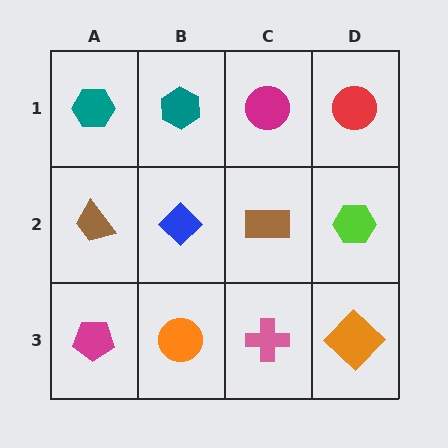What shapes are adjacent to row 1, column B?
A blue diamond (row 2, column B), a teal hexagon (row 1, column A), a magenta circle (row 1, column C).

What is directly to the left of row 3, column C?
An orange circle.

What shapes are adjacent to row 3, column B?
A blue diamond (row 2, column B), a magenta pentagon (row 3, column A), a pink cross (row 3, column C).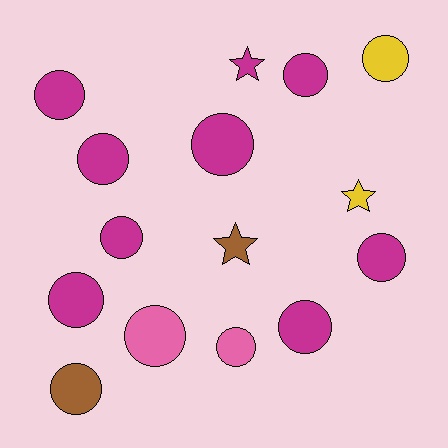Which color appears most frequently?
Magenta, with 9 objects.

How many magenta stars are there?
There is 1 magenta star.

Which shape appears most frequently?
Circle, with 12 objects.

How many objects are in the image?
There are 15 objects.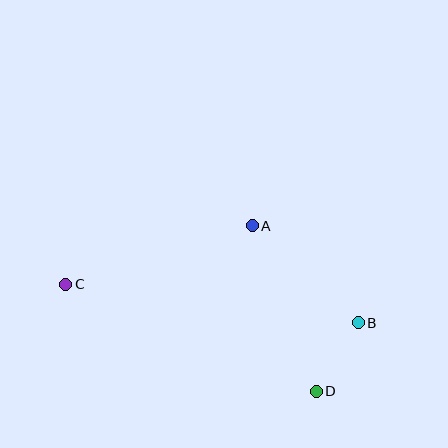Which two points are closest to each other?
Points B and D are closest to each other.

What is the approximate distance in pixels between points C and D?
The distance between C and D is approximately 272 pixels.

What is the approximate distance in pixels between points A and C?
The distance between A and C is approximately 196 pixels.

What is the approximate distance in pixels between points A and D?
The distance between A and D is approximately 177 pixels.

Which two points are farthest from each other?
Points B and C are farthest from each other.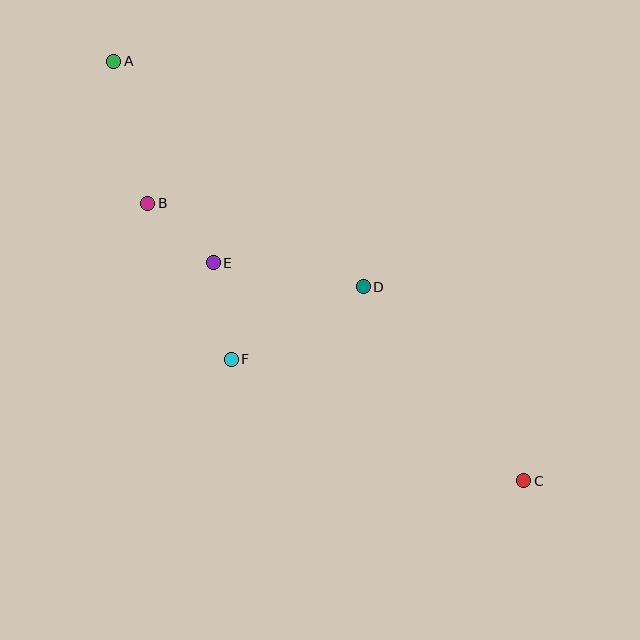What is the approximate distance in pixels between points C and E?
The distance between C and E is approximately 379 pixels.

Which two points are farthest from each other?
Points A and C are farthest from each other.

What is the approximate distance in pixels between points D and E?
The distance between D and E is approximately 152 pixels.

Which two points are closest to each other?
Points B and E are closest to each other.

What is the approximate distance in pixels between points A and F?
The distance between A and F is approximately 320 pixels.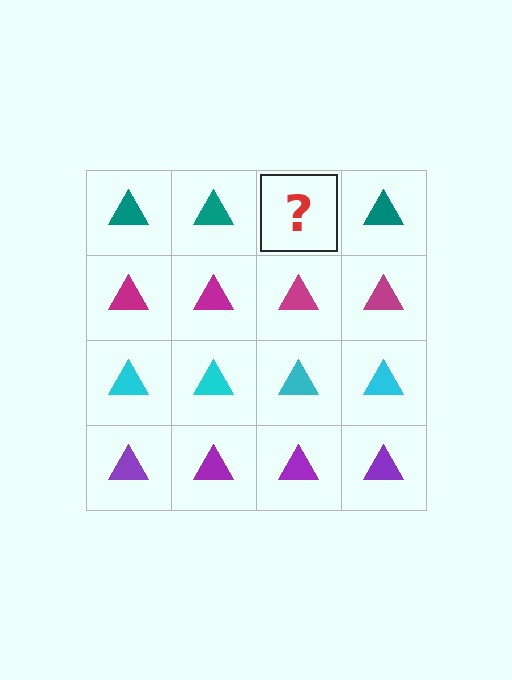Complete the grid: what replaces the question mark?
The question mark should be replaced with a teal triangle.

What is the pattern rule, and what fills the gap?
The rule is that each row has a consistent color. The gap should be filled with a teal triangle.